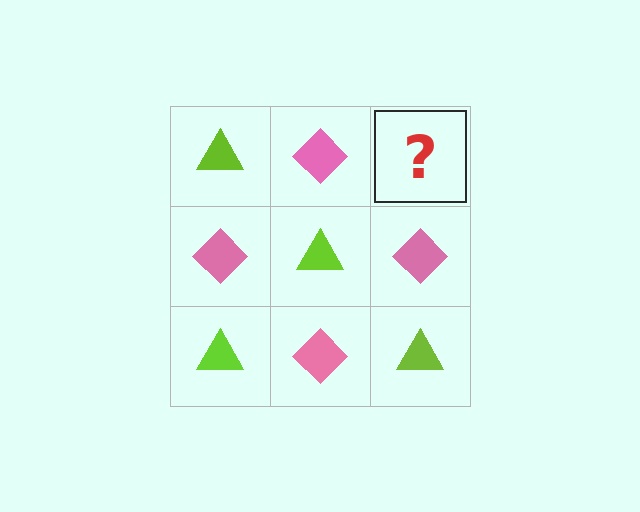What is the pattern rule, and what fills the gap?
The rule is that it alternates lime triangle and pink diamond in a checkerboard pattern. The gap should be filled with a lime triangle.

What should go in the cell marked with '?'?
The missing cell should contain a lime triangle.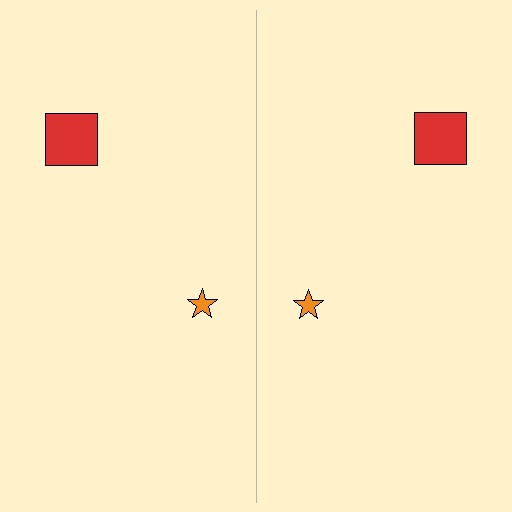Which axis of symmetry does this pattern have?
The pattern has a vertical axis of symmetry running through the center of the image.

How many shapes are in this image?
There are 4 shapes in this image.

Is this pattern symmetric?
Yes, this pattern has bilateral (reflection) symmetry.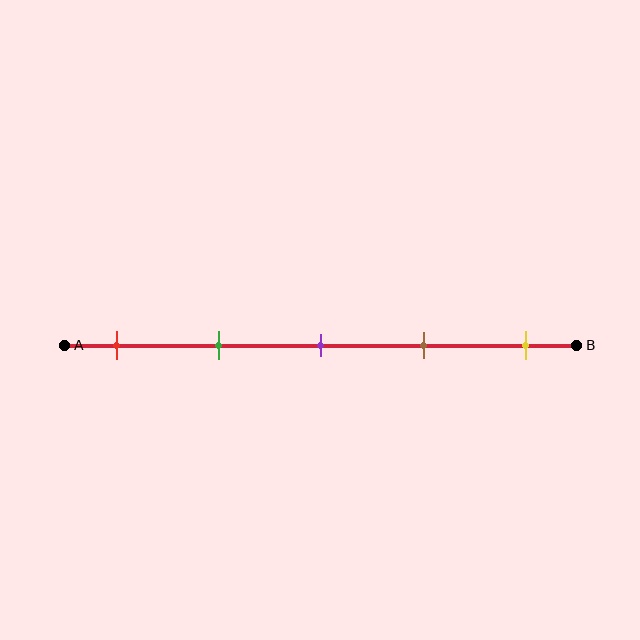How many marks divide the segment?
There are 5 marks dividing the segment.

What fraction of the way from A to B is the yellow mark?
The yellow mark is approximately 90% (0.9) of the way from A to B.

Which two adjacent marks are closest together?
The purple and brown marks are the closest adjacent pair.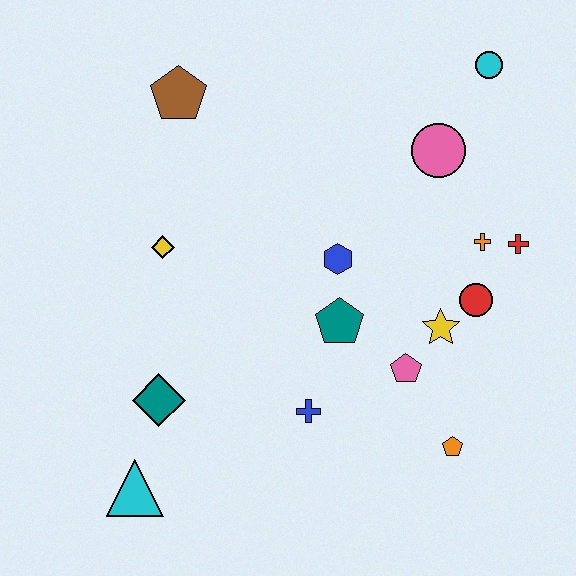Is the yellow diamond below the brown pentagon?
Yes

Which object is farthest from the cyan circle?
The cyan triangle is farthest from the cyan circle.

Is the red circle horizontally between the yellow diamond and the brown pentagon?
No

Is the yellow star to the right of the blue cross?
Yes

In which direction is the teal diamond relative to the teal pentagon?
The teal diamond is to the left of the teal pentagon.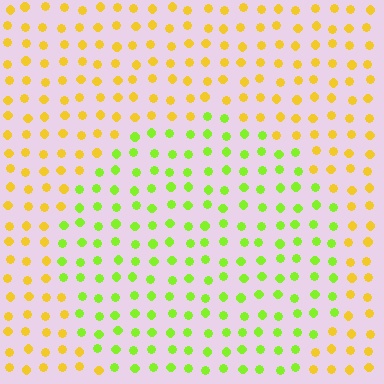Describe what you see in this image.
The image is filled with small yellow elements in a uniform arrangement. A circle-shaped region is visible where the elements are tinted to a slightly different hue, forming a subtle color boundary.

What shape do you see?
I see a circle.